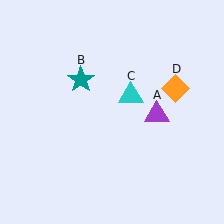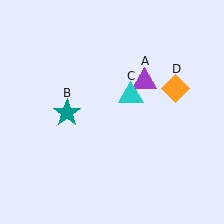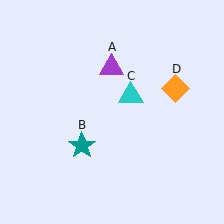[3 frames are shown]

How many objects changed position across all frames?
2 objects changed position: purple triangle (object A), teal star (object B).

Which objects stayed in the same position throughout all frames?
Cyan triangle (object C) and orange diamond (object D) remained stationary.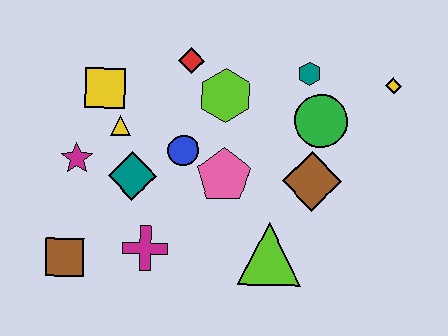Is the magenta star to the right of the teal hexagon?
No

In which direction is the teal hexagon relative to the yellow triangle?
The teal hexagon is to the right of the yellow triangle.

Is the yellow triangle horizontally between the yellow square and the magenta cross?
Yes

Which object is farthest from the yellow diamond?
The brown square is farthest from the yellow diamond.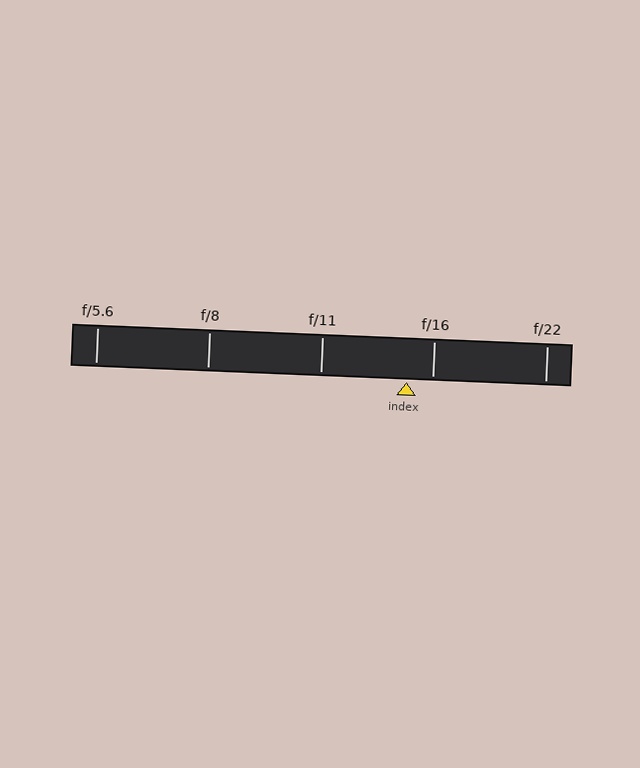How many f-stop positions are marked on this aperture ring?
There are 5 f-stop positions marked.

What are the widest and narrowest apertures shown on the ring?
The widest aperture shown is f/5.6 and the narrowest is f/22.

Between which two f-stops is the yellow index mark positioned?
The index mark is between f/11 and f/16.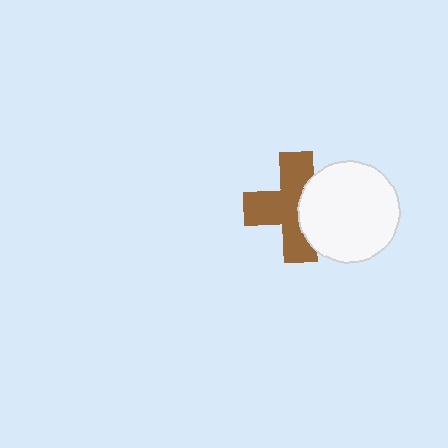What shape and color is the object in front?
The object in front is a white circle.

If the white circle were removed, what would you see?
You would see the complete brown cross.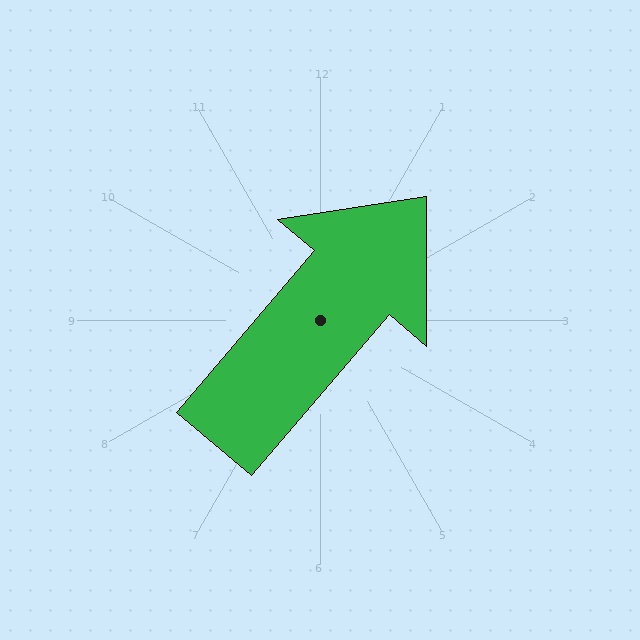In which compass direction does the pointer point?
Northeast.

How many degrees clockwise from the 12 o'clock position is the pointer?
Approximately 41 degrees.